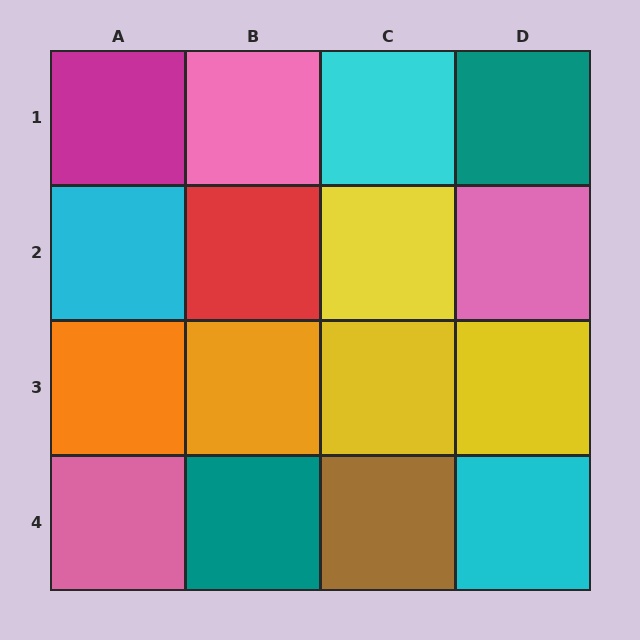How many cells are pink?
3 cells are pink.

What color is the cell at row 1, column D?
Teal.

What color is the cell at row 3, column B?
Orange.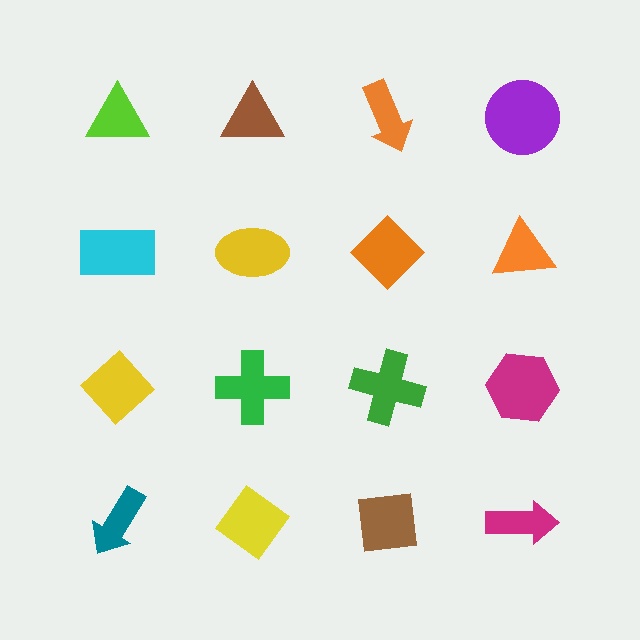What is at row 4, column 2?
A yellow diamond.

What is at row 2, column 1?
A cyan rectangle.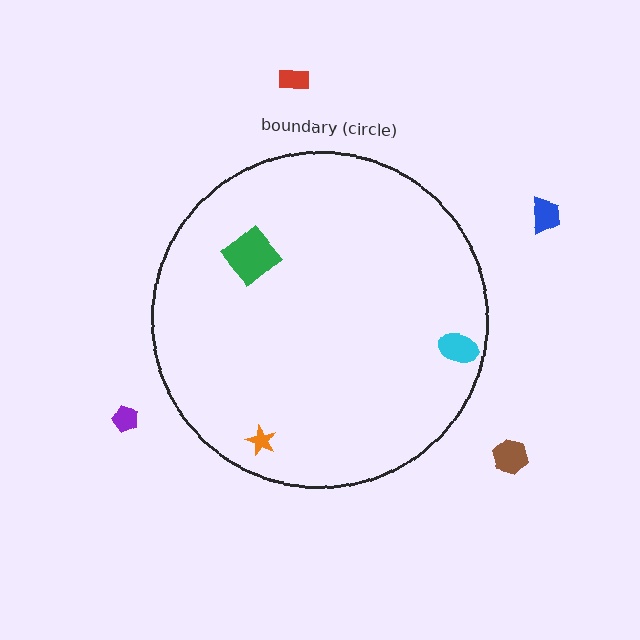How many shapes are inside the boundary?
3 inside, 4 outside.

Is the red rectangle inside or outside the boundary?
Outside.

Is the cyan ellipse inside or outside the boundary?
Inside.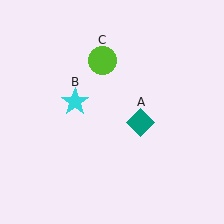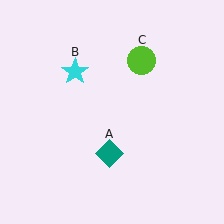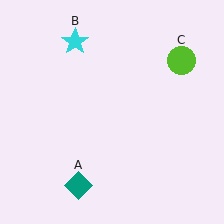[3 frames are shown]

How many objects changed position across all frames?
3 objects changed position: teal diamond (object A), cyan star (object B), lime circle (object C).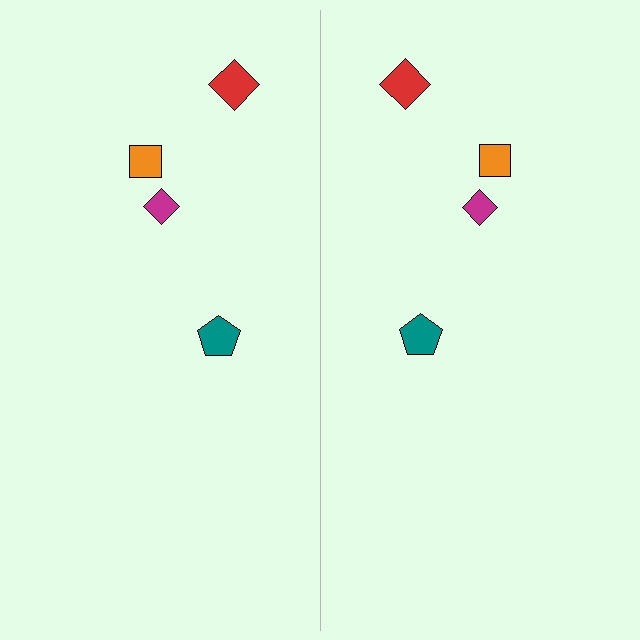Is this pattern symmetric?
Yes, this pattern has bilateral (reflection) symmetry.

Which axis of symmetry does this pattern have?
The pattern has a vertical axis of symmetry running through the center of the image.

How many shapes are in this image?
There are 8 shapes in this image.